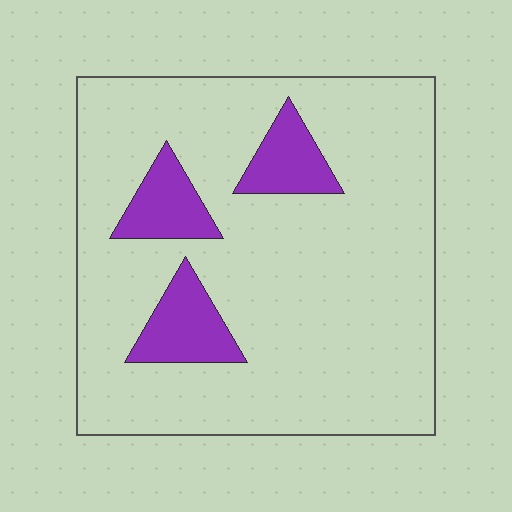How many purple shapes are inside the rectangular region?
3.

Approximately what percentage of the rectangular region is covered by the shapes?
Approximately 15%.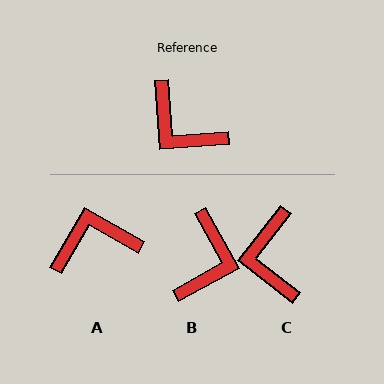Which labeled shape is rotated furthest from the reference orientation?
A, about 124 degrees away.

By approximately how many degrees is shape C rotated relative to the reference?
Approximately 42 degrees clockwise.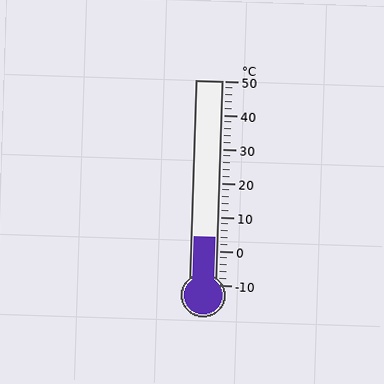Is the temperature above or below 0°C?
The temperature is above 0°C.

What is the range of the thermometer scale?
The thermometer scale ranges from -10°C to 50°C.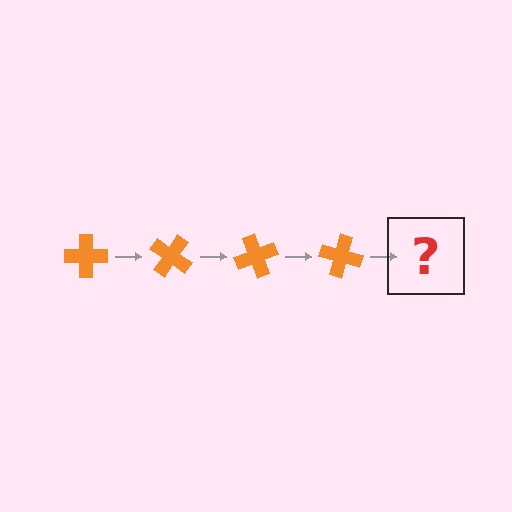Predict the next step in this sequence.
The next step is an orange cross rotated 140 degrees.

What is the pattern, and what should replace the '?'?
The pattern is that the cross rotates 35 degrees each step. The '?' should be an orange cross rotated 140 degrees.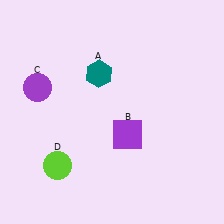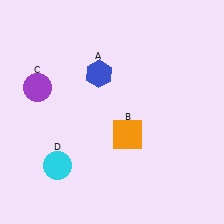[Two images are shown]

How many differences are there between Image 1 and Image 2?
There are 3 differences between the two images.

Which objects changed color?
A changed from teal to blue. B changed from purple to orange. D changed from lime to cyan.